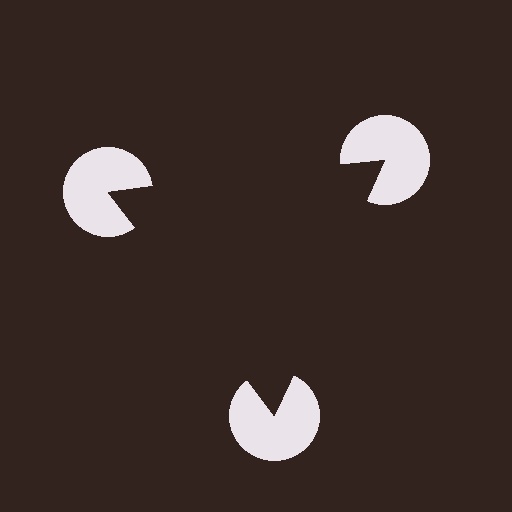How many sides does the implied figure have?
3 sides.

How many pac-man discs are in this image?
There are 3 — one at each vertex of the illusory triangle.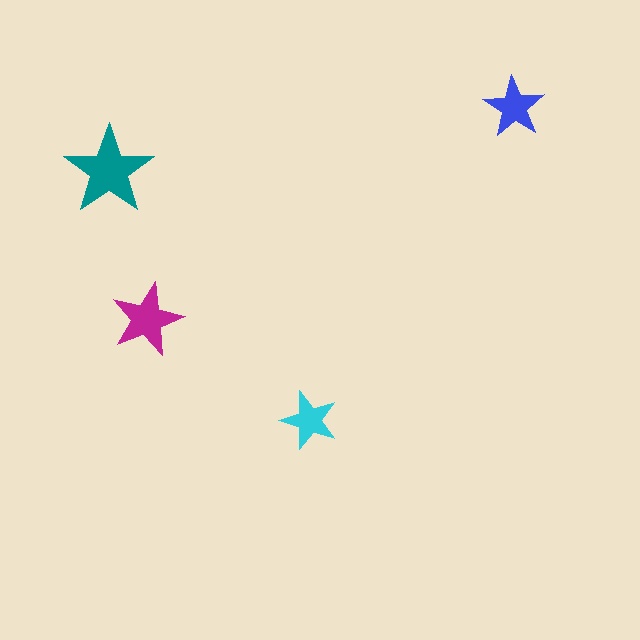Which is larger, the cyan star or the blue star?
The blue one.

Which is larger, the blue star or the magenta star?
The magenta one.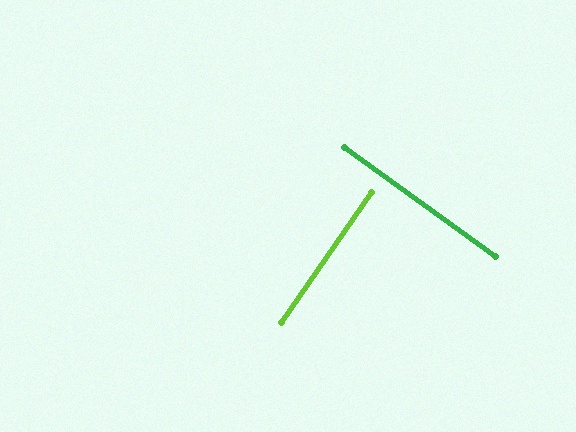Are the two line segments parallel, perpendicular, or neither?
Perpendicular — they meet at approximately 89°.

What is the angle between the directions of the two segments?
Approximately 89 degrees.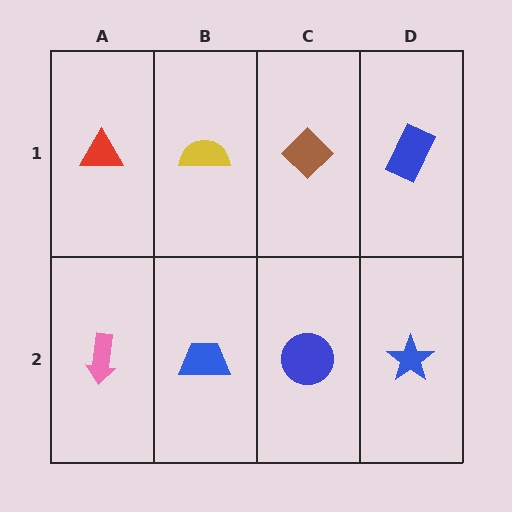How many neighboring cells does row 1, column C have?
3.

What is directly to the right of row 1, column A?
A yellow semicircle.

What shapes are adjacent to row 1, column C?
A blue circle (row 2, column C), a yellow semicircle (row 1, column B), a blue rectangle (row 1, column D).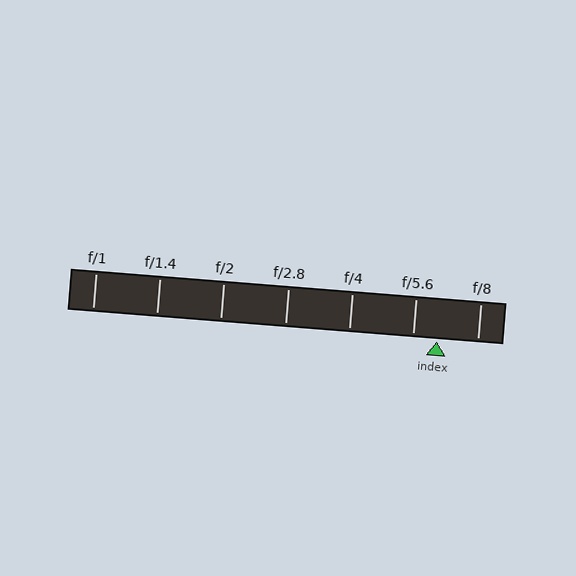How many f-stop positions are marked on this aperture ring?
There are 7 f-stop positions marked.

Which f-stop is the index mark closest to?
The index mark is closest to f/5.6.